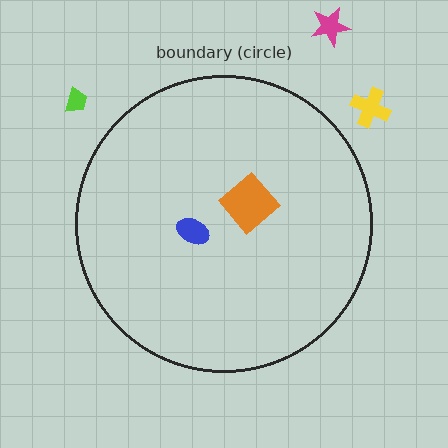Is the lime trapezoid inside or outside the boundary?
Outside.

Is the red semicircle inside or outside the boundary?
Inside.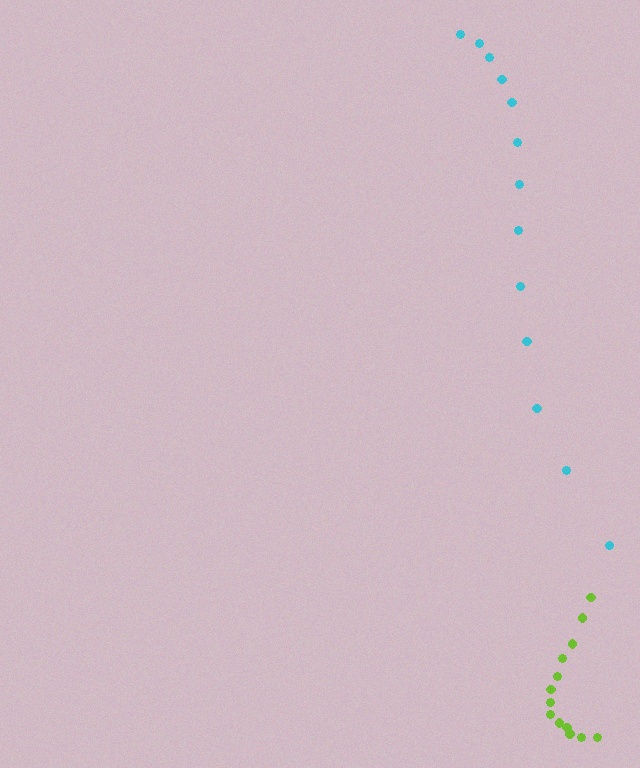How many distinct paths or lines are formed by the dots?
There are 2 distinct paths.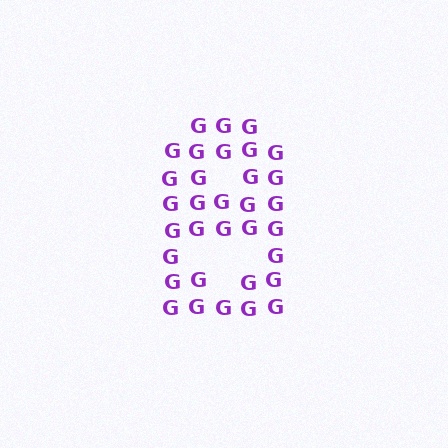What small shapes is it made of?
It is made of small letter G's.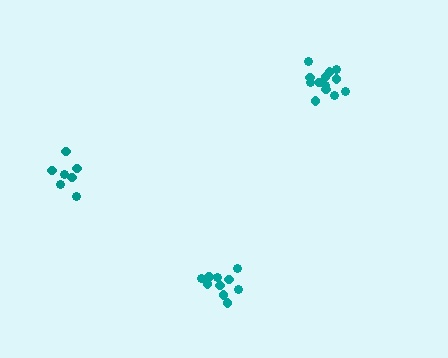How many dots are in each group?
Group 1: 13 dots, Group 2: 7 dots, Group 3: 10 dots (30 total).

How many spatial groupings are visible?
There are 3 spatial groupings.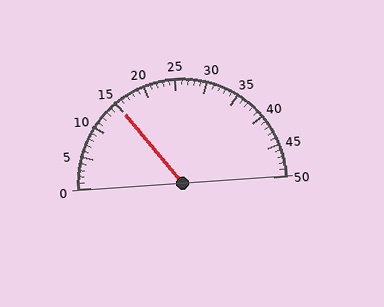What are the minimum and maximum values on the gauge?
The gauge ranges from 0 to 50.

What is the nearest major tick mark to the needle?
The nearest major tick mark is 15.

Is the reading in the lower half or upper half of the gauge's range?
The reading is in the lower half of the range (0 to 50).